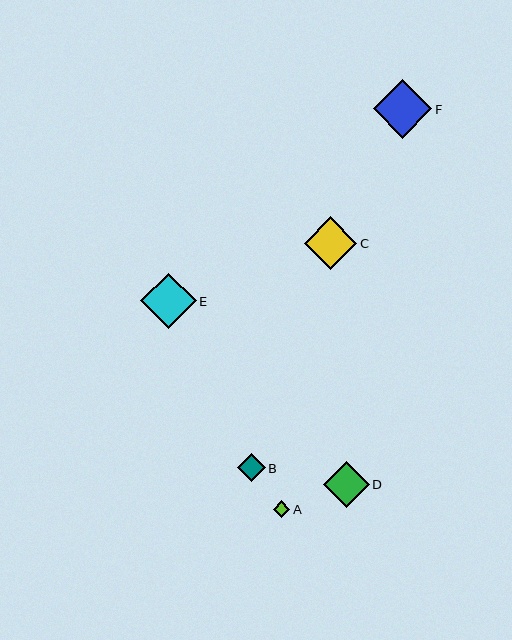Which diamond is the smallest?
Diamond A is the smallest with a size of approximately 16 pixels.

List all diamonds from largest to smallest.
From largest to smallest: F, E, C, D, B, A.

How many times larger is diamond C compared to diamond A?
Diamond C is approximately 3.2 times the size of diamond A.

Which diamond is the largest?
Diamond F is the largest with a size of approximately 59 pixels.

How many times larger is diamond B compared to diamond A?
Diamond B is approximately 1.7 times the size of diamond A.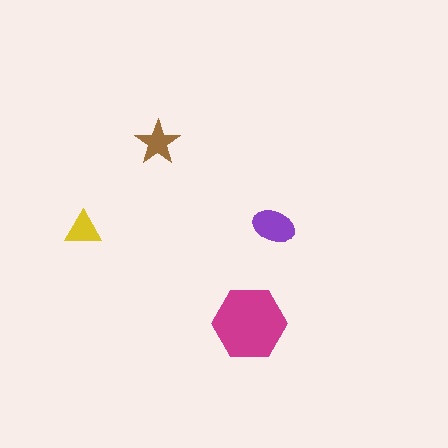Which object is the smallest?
The yellow triangle.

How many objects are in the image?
There are 4 objects in the image.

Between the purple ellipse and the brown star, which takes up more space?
The purple ellipse.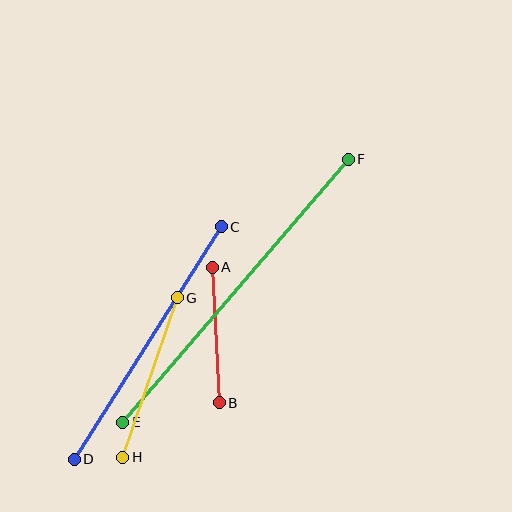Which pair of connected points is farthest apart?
Points E and F are farthest apart.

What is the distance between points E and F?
The distance is approximately 346 pixels.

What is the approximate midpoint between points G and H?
The midpoint is at approximately (150, 377) pixels.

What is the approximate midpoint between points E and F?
The midpoint is at approximately (236, 291) pixels.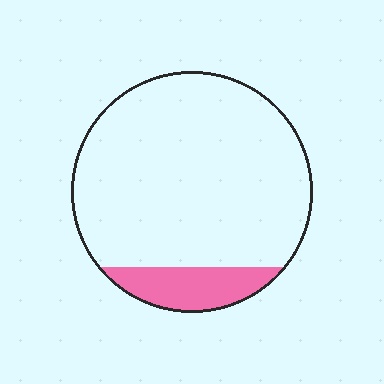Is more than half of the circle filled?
No.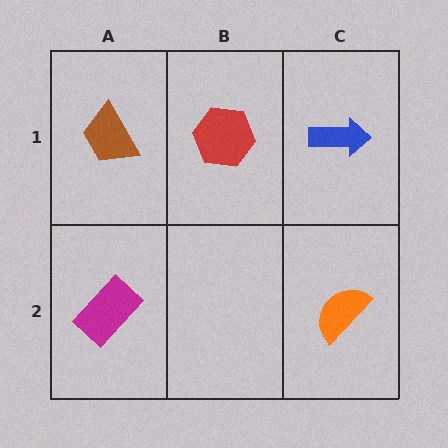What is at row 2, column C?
An orange semicircle.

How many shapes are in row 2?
2 shapes.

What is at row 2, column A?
A magenta rectangle.